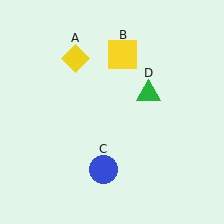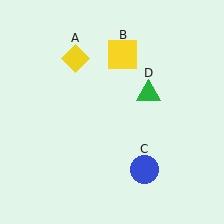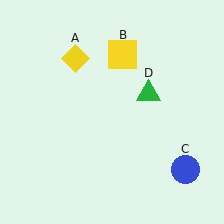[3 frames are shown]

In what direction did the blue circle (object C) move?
The blue circle (object C) moved right.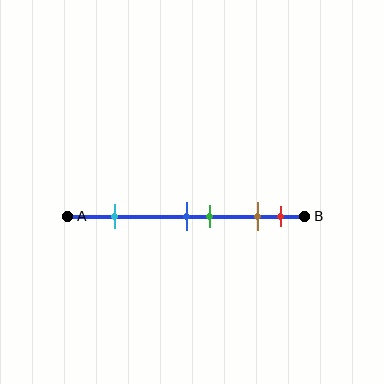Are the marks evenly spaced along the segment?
No, the marks are not evenly spaced.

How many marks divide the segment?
There are 5 marks dividing the segment.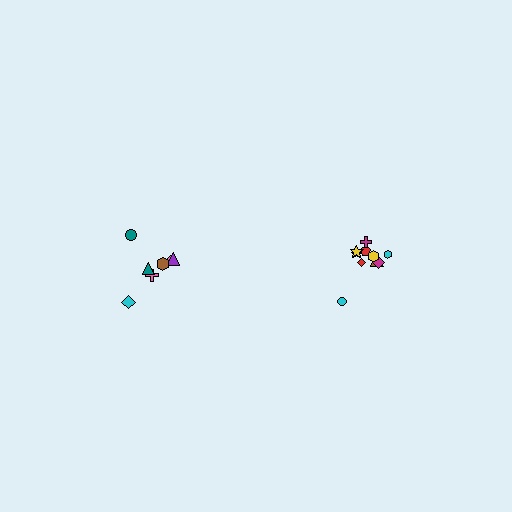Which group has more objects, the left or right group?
The right group.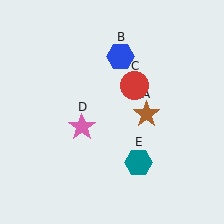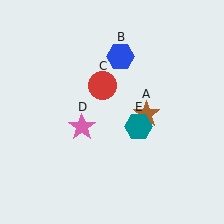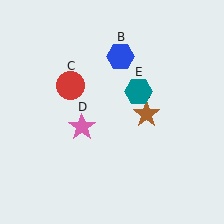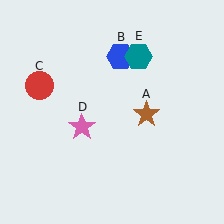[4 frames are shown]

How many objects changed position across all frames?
2 objects changed position: red circle (object C), teal hexagon (object E).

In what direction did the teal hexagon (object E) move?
The teal hexagon (object E) moved up.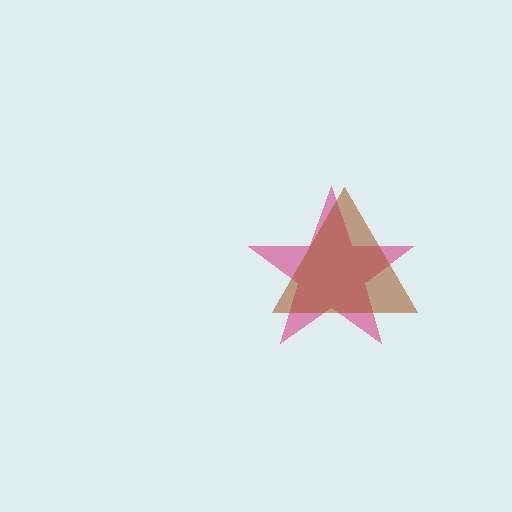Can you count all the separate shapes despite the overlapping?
Yes, there are 2 separate shapes.